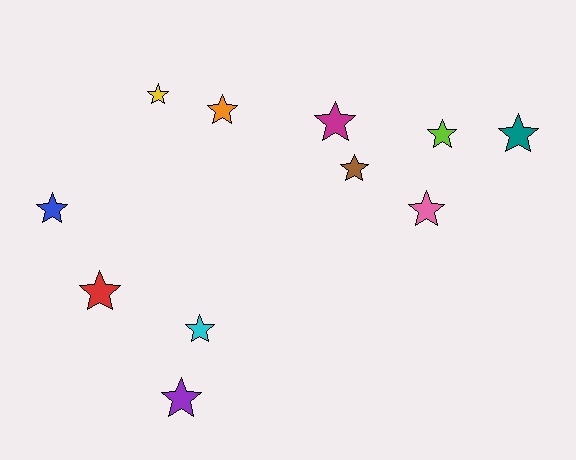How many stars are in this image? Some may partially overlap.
There are 11 stars.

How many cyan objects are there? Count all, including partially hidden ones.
There is 1 cyan object.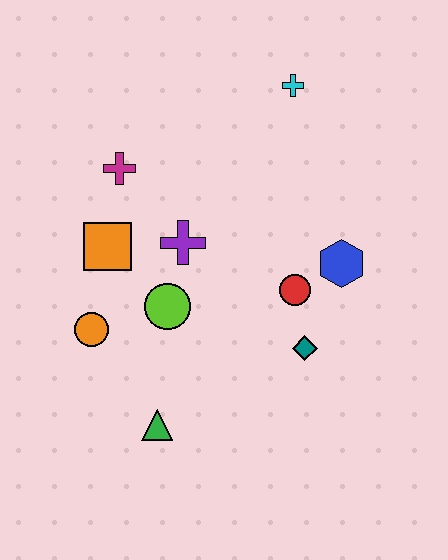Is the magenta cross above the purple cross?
Yes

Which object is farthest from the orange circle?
The cyan cross is farthest from the orange circle.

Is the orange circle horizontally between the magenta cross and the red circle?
No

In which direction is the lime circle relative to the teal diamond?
The lime circle is to the left of the teal diamond.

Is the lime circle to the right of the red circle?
No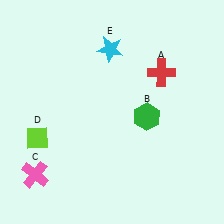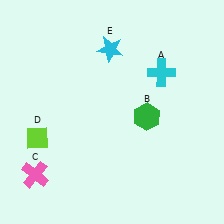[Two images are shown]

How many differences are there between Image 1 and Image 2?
There is 1 difference between the two images.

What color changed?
The cross (A) changed from red in Image 1 to cyan in Image 2.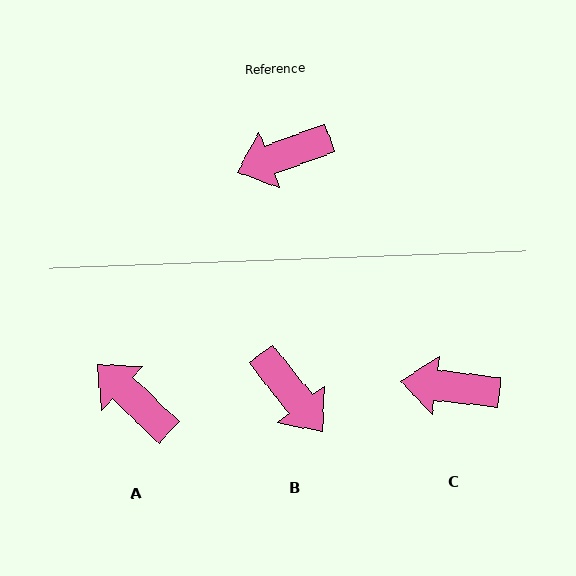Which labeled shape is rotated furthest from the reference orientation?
B, about 108 degrees away.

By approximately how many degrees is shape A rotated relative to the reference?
Approximately 63 degrees clockwise.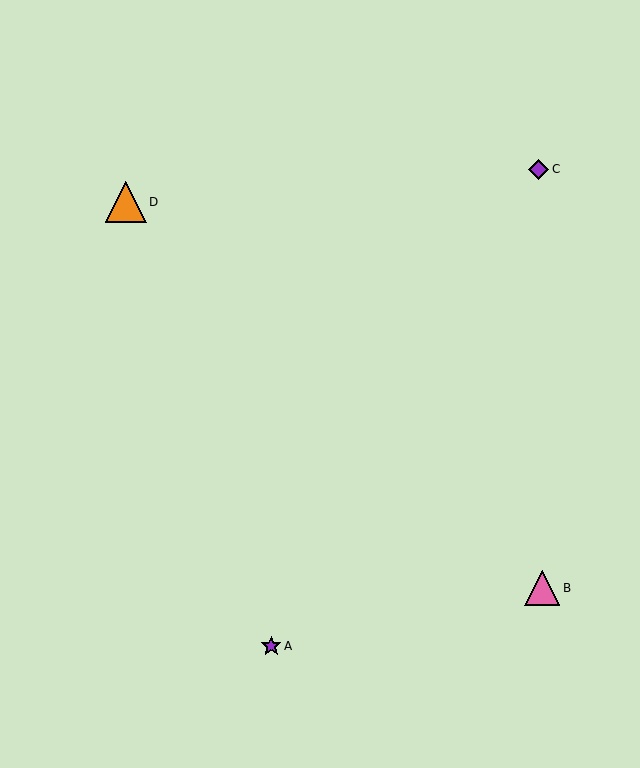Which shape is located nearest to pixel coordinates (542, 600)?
The pink triangle (labeled B) at (542, 588) is nearest to that location.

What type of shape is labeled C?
Shape C is a purple diamond.